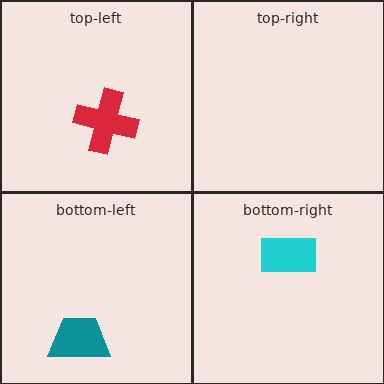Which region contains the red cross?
The top-left region.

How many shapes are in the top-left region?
1.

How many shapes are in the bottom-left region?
1.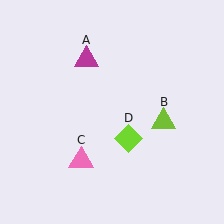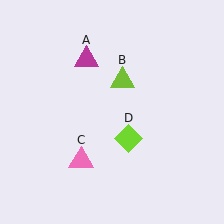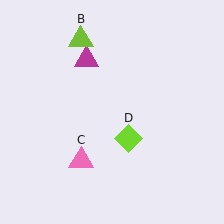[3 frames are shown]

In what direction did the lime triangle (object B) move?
The lime triangle (object B) moved up and to the left.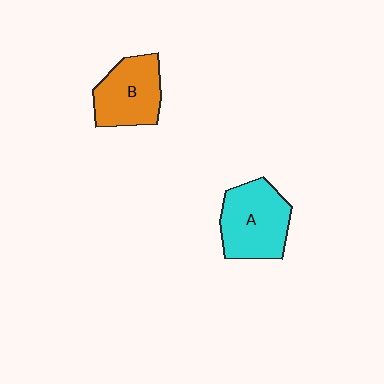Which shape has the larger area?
Shape A (cyan).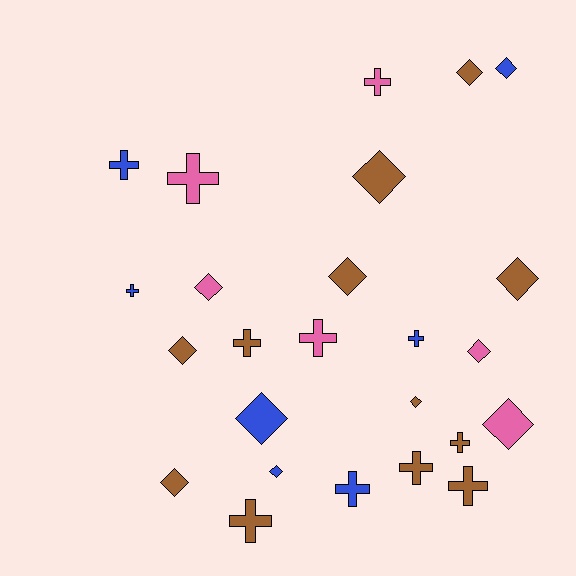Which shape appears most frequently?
Diamond, with 13 objects.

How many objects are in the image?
There are 25 objects.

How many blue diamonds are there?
There are 3 blue diamonds.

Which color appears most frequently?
Brown, with 12 objects.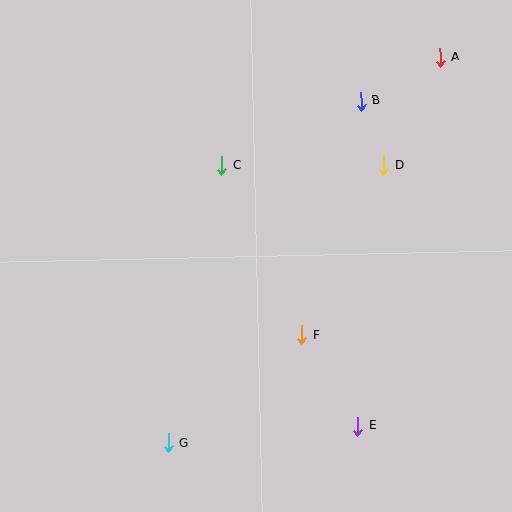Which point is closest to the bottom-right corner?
Point E is closest to the bottom-right corner.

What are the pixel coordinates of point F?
Point F is at (301, 335).